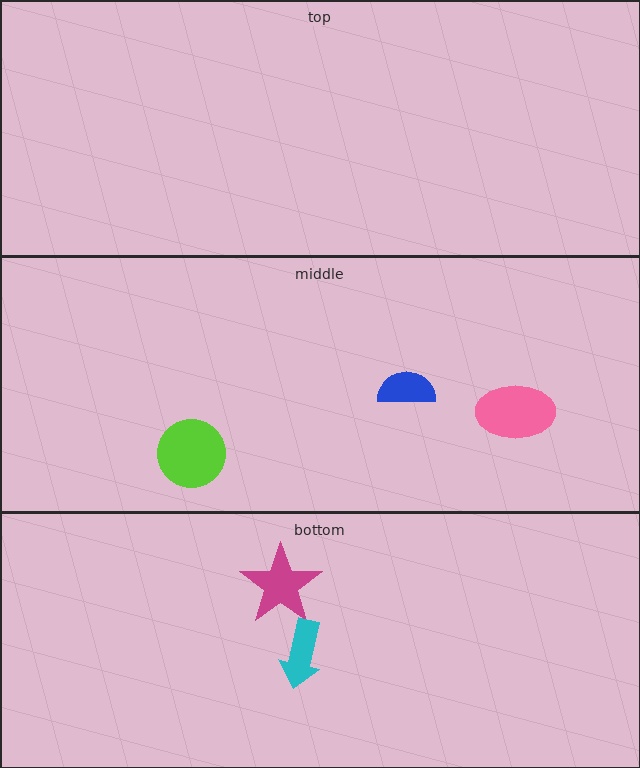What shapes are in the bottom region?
The magenta star, the cyan arrow.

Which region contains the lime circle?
The middle region.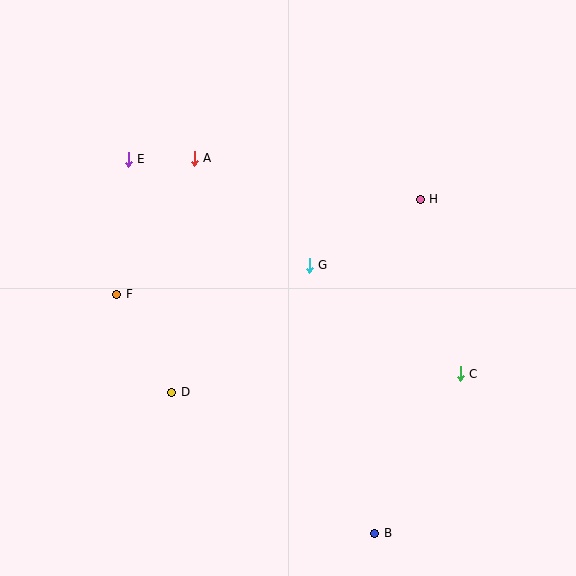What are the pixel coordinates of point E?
Point E is at (128, 159).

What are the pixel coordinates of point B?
Point B is at (375, 533).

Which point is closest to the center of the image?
Point G at (309, 265) is closest to the center.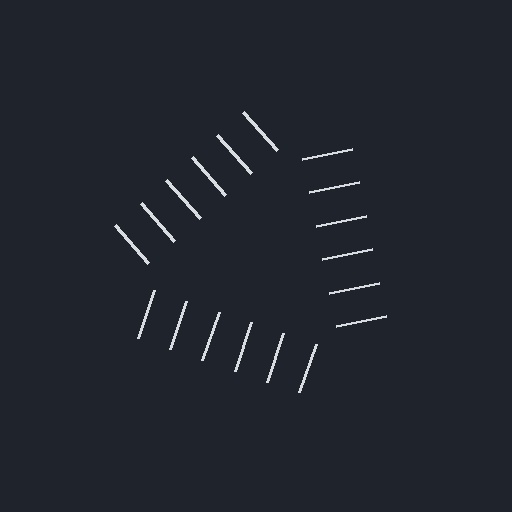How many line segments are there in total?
18 — 6 along each of the 3 edges.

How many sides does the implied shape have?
3 sides — the line-ends trace a triangle.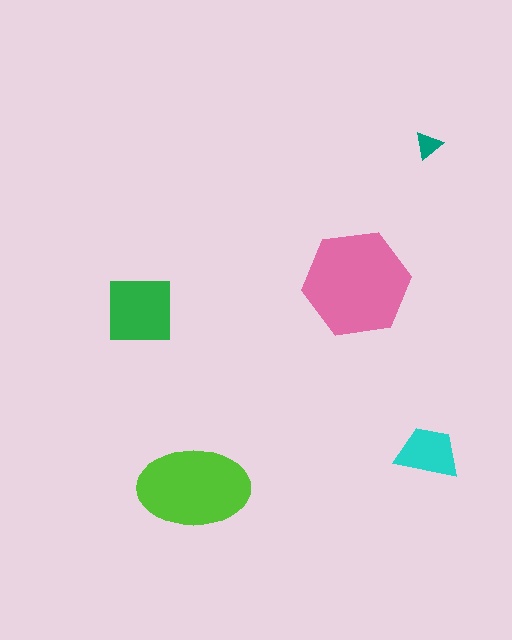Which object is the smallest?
The teal triangle.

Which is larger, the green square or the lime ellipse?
The lime ellipse.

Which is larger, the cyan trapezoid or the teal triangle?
The cyan trapezoid.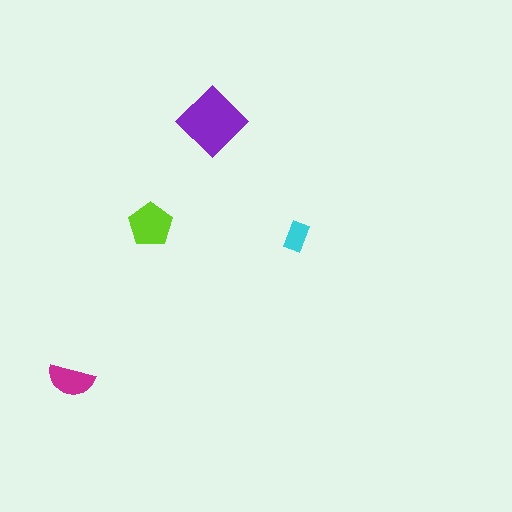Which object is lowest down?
The magenta semicircle is bottommost.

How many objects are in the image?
There are 4 objects in the image.